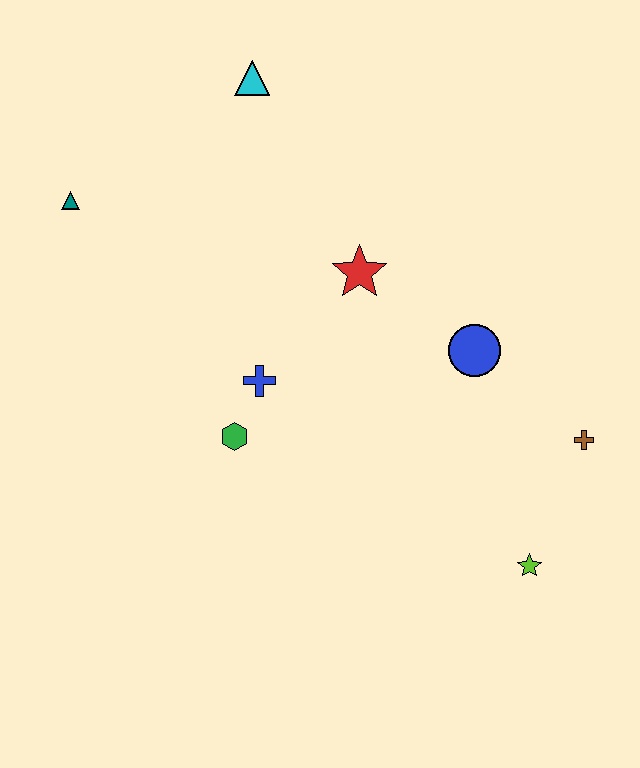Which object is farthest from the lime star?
The teal triangle is farthest from the lime star.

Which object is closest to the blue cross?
The green hexagon is closest to the blue cross.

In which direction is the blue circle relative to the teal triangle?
The blue circle is to the right of the teal triangle.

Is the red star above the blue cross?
Yes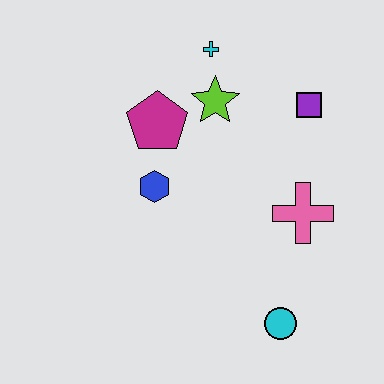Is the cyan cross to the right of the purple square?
No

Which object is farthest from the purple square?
The cyan circle is farthest from the purple square.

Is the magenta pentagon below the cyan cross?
Yes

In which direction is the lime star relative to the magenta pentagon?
The lime star is to the right of the magenta pentagon.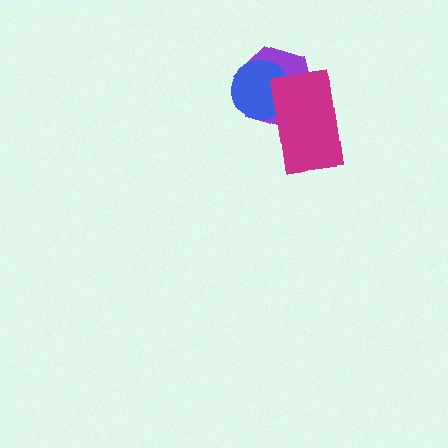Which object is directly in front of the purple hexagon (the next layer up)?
The blue circle is directly in front of the purple hexagon.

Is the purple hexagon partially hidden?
Yes, it is partially covered by another shape.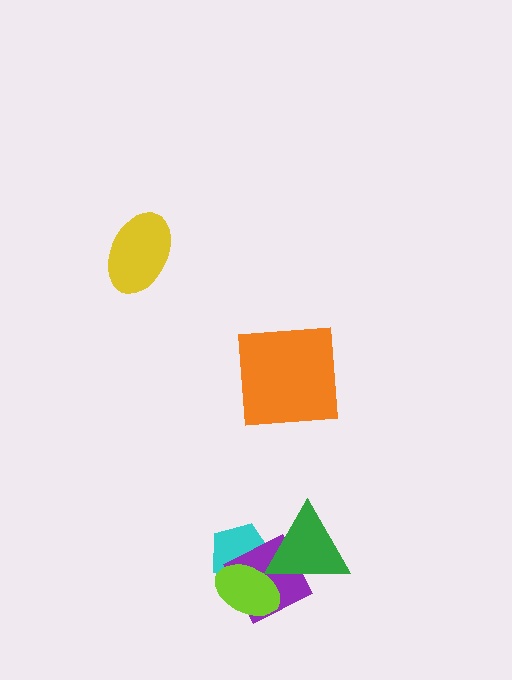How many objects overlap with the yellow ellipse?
0 objects overlap with the yellow ellipse.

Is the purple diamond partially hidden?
Yes, it is partially covered by another shape.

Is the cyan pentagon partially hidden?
Yes, it is partially covered by another shape.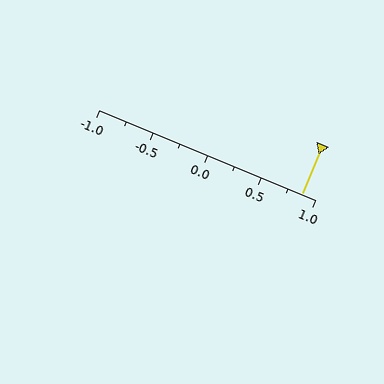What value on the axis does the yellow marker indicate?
The marker indicates approximately 0.88.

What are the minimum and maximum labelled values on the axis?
The axis runs from -1.0 to 1.0.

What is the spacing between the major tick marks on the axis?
The major ticks are spaced 0.5 apart.